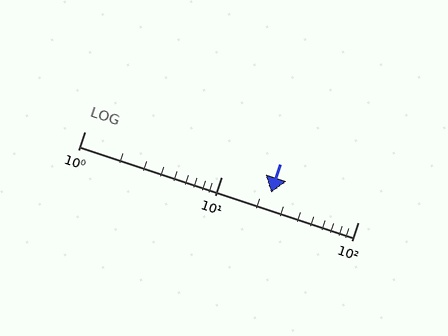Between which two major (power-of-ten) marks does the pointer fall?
The pointer is between 10 and 100.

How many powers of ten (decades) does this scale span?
The scale spans 2 decades, from 1 to 100.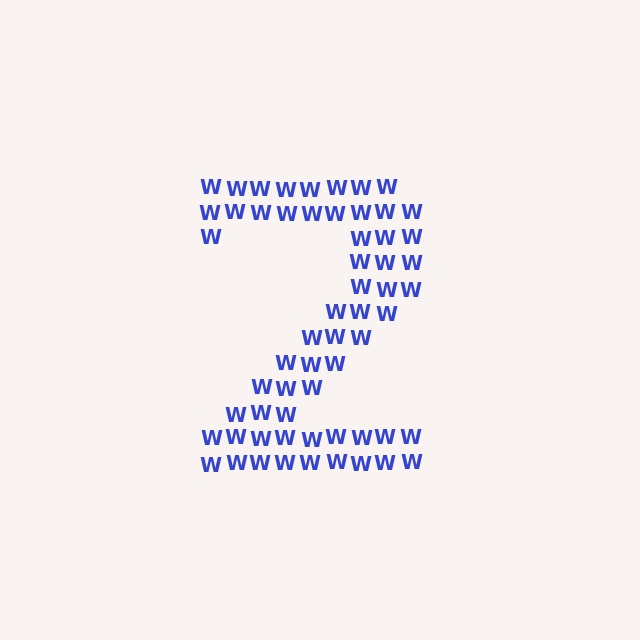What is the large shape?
The large shape is the digit 2.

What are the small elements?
The small elements are letter W's.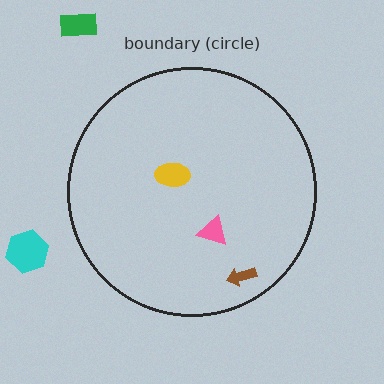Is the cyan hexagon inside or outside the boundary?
Outside.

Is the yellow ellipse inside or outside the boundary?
Inside.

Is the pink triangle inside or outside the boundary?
Inside.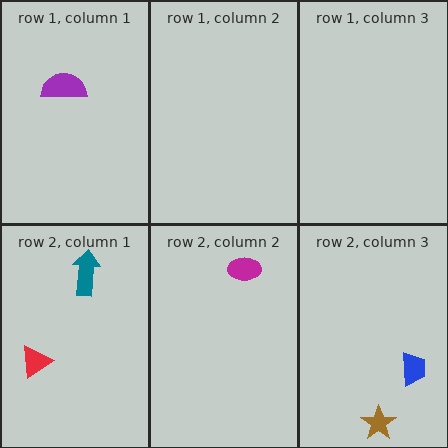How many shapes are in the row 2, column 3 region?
2.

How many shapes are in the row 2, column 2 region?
1.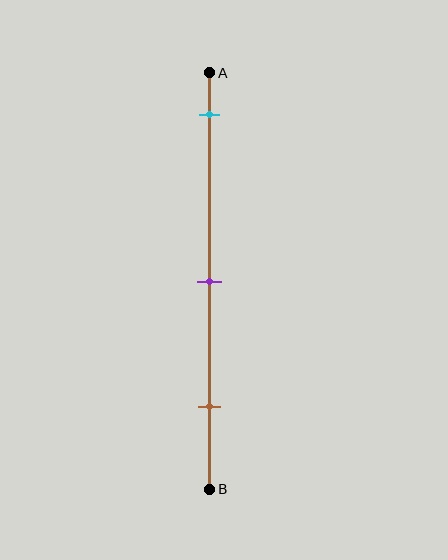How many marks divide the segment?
There are 3 marks dividing the segment.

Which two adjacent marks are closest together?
The purple and brown marks are the closest adjacent pair.